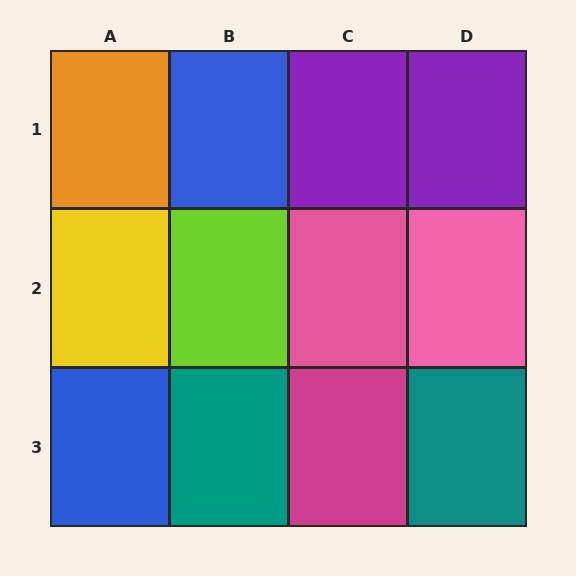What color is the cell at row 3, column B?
Teal.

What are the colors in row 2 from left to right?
Yellow, lime, pink, pink.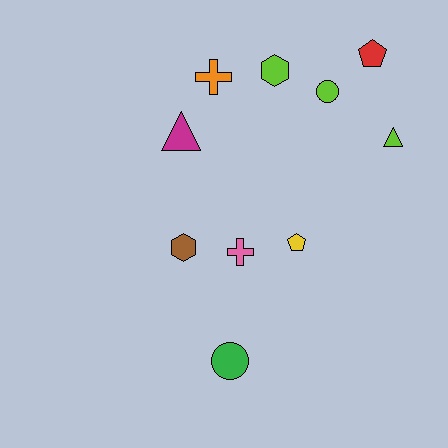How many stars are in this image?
There are no stars.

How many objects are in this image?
There are 10 objects.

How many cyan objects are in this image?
There are no cyan objects.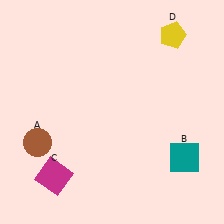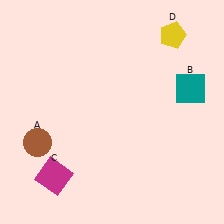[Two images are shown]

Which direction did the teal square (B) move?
The teal square (B) moved up.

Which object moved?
The teal square (B) moved up.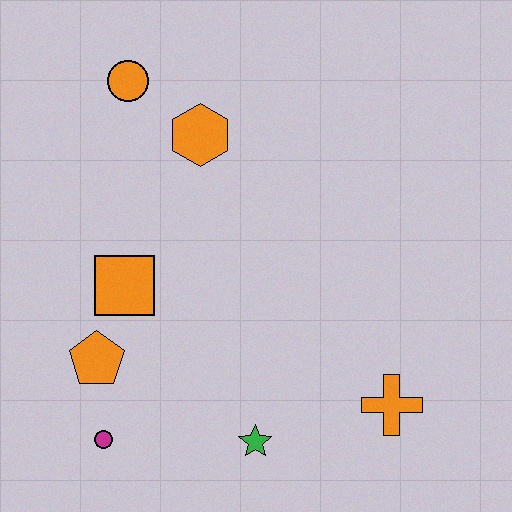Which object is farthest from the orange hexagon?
The orange cross is farthest from the orange hexagon.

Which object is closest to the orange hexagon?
The orange circle is closest to the orange hexagon.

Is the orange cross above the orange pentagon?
No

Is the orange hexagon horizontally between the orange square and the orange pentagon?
No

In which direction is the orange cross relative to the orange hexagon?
The orange cross is below the orange hexagon.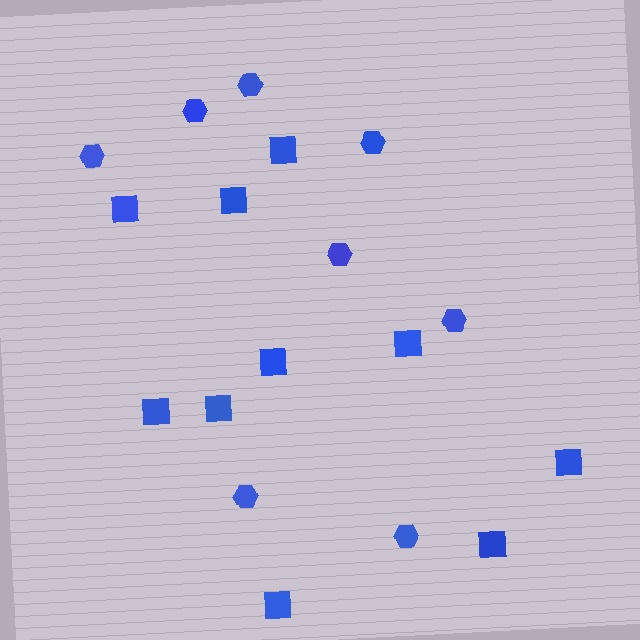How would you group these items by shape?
There are 2 groups: one group of squares (10) and one group of hexagons (8).